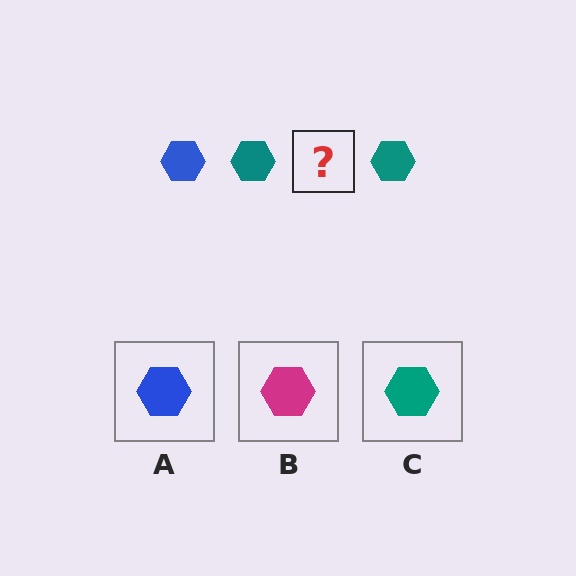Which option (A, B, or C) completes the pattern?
A.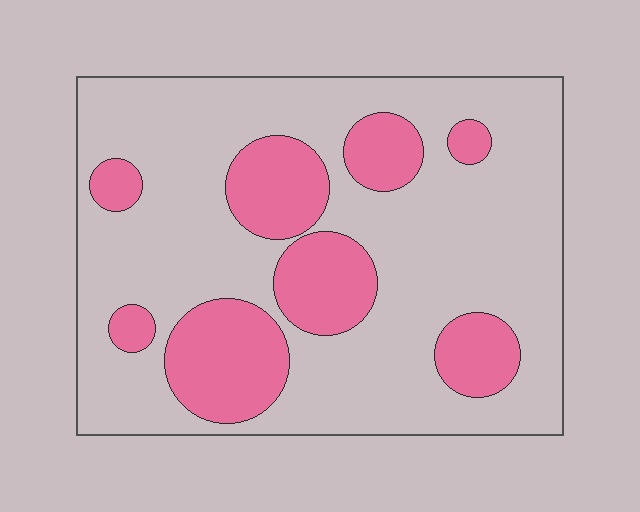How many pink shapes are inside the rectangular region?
8.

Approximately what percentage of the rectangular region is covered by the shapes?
Approximately 25%.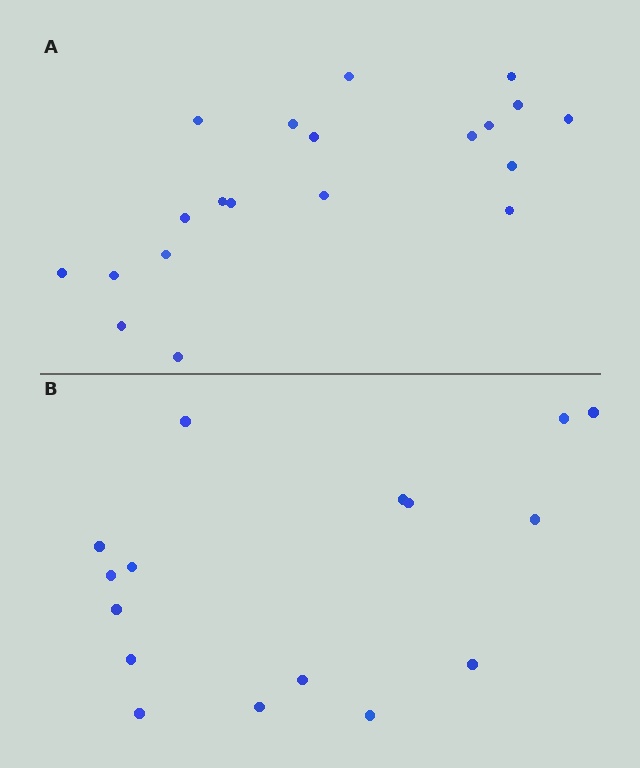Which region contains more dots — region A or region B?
Region A (the top region) has more dots.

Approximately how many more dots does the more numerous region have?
Region A has about 4 more dots than region B.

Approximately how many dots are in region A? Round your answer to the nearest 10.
About 20 dots.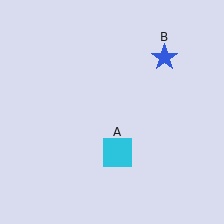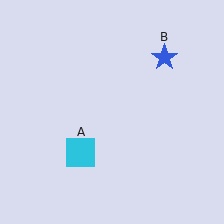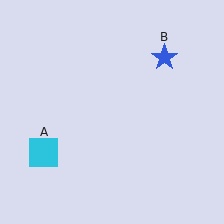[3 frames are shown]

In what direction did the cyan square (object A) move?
The cyan square (object A) moved left.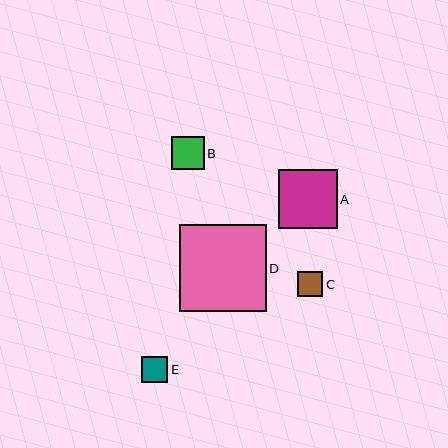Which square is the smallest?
Square C is the smallest with a size of approximately 25 pixels.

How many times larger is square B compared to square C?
Square B is approximately 1.3 times the size of square C.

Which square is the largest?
Square D is the largest with a size of approximately 87 pixels.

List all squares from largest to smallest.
From largest to smallest: D, A, B, E, C.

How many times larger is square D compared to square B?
Square D is approximately 2.6 times the size of square B.